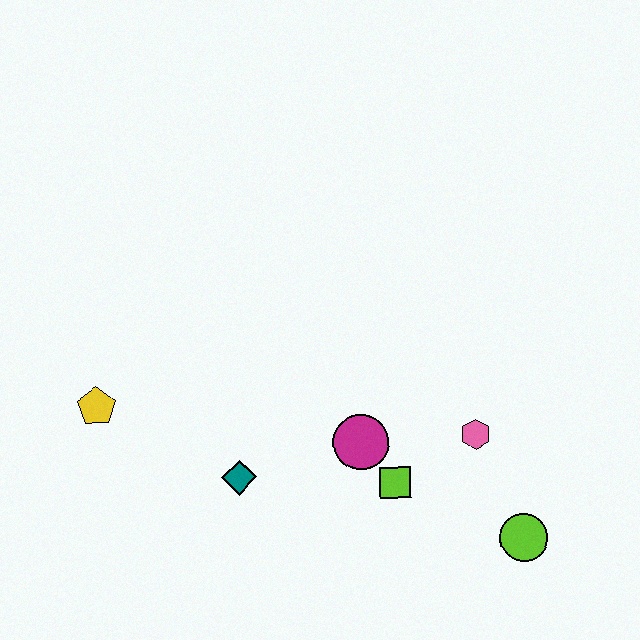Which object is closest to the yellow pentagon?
The teal diamond is closest to the yellow pentagon.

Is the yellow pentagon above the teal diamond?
Yes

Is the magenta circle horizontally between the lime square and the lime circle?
No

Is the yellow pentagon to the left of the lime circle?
Yes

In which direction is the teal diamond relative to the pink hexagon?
The teal diamond is to the left of the pink hexagon.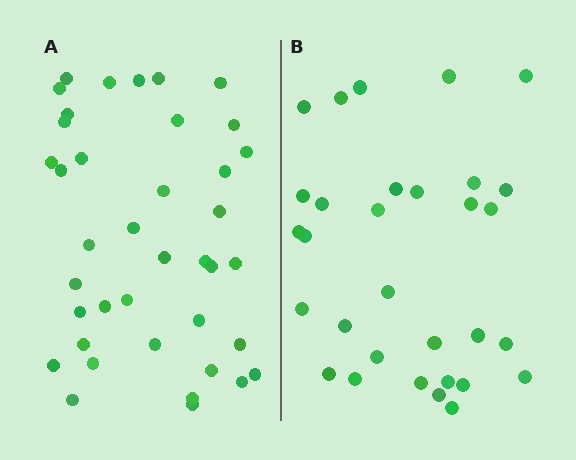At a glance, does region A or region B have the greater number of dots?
Region A (the left region) has more dots.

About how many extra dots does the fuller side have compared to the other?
Region A has roughly 8 or so more dots than region B.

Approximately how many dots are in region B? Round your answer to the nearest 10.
About 30 dots. (The exact count is 31, which rounds to 30.)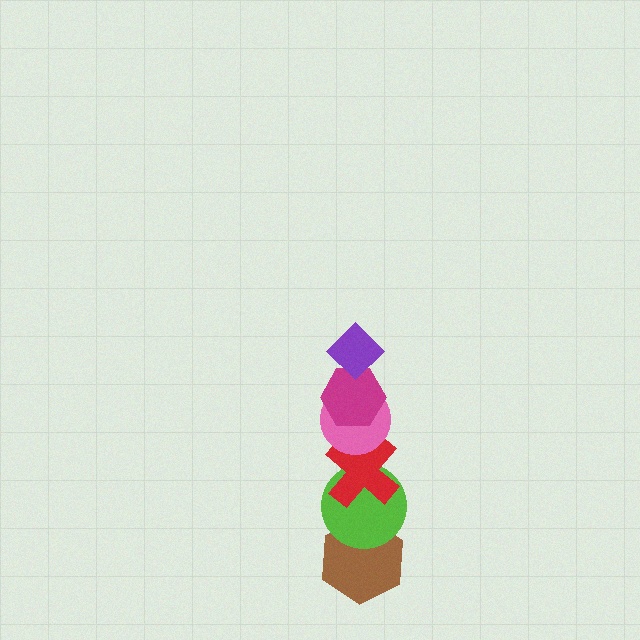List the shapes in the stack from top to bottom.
From top to bottom: the purple diamond, the magenta hexagon, the pink circle, the red cross, the lime circle, the brown hexagon.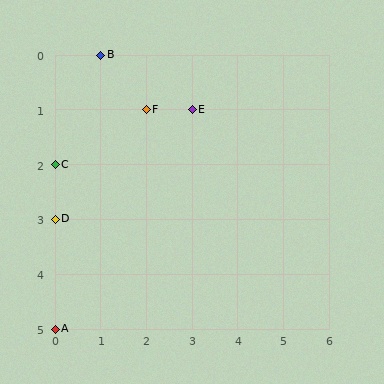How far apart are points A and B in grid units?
Points A and B are 1 column and 5 rows apart (about 5.1 grid units diagonally).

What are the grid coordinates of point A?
Point A is at grid coordinates (0, 5).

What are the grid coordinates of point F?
Point F is at grid coordinates (2, 1).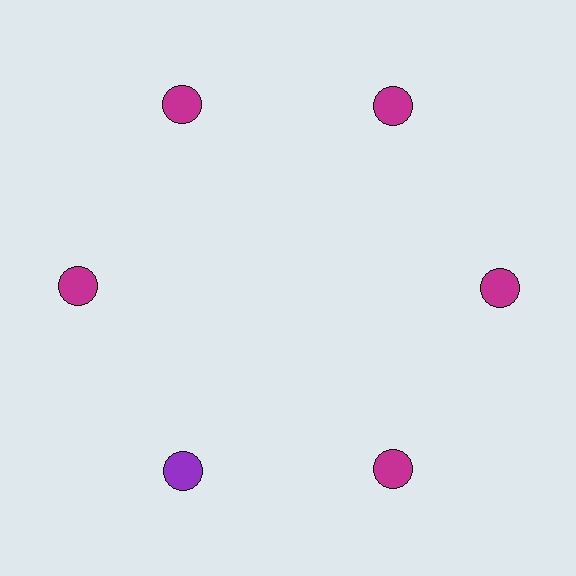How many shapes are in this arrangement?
There are 6 shapes arranged in a ring pattern.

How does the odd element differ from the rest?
It has a different color: purple instead of magenta.